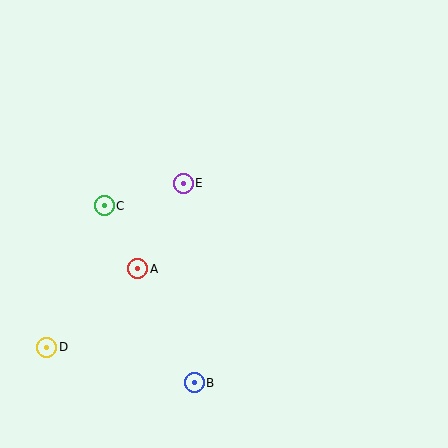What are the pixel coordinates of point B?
Point B is at (194, 383).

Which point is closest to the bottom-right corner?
Point B is closest to the bottom-right corner.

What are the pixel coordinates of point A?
Point A is at (138, 269).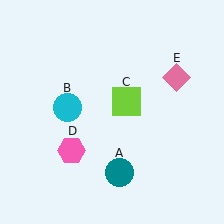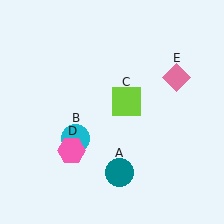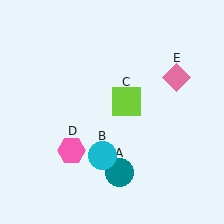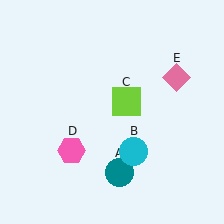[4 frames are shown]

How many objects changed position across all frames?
1 object changed position: cyan circle (object B).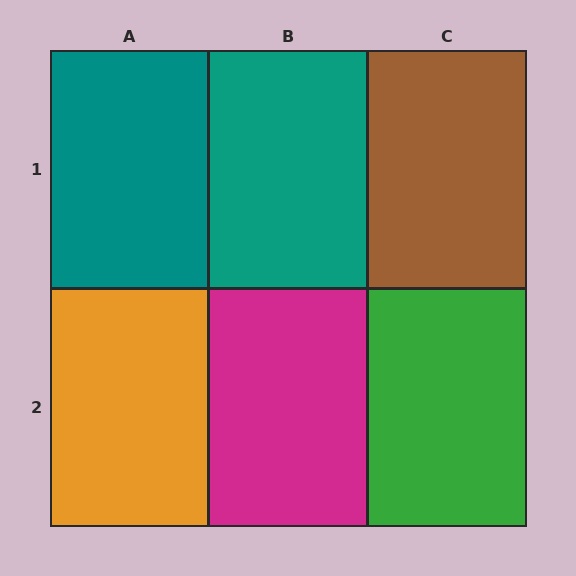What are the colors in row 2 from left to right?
Orange, magenta, green.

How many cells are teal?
2 cells are teal.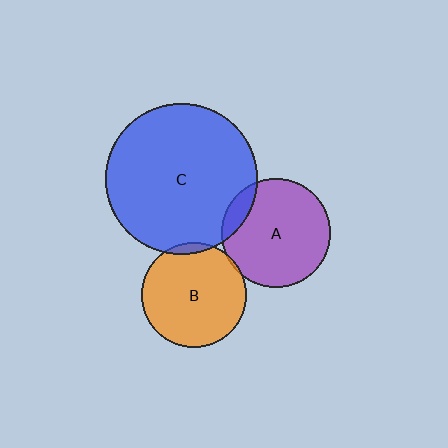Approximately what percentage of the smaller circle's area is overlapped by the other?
Approximately 5%.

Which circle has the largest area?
Circle C (blue).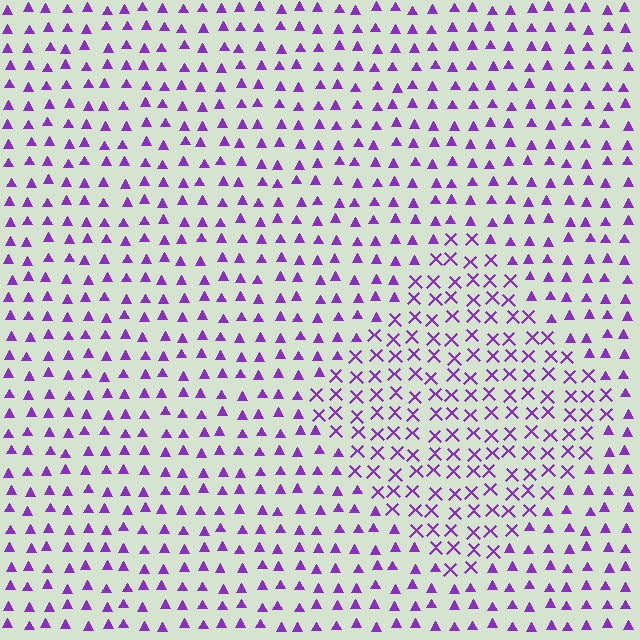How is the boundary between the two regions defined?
The boundary is defined by a change in element shape: X marks inside vs. triangles outside. All elements share the same color and spacing.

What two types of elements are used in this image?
The image uses X marks inside the diamond region and triangles outside it.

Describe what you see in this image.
The image is filled with small purple elements arranged in a uniform grid. A diamond-shaped region contains X marks, while the surrounding area contains triangles. The boundary is defined purely by the change in element shape.